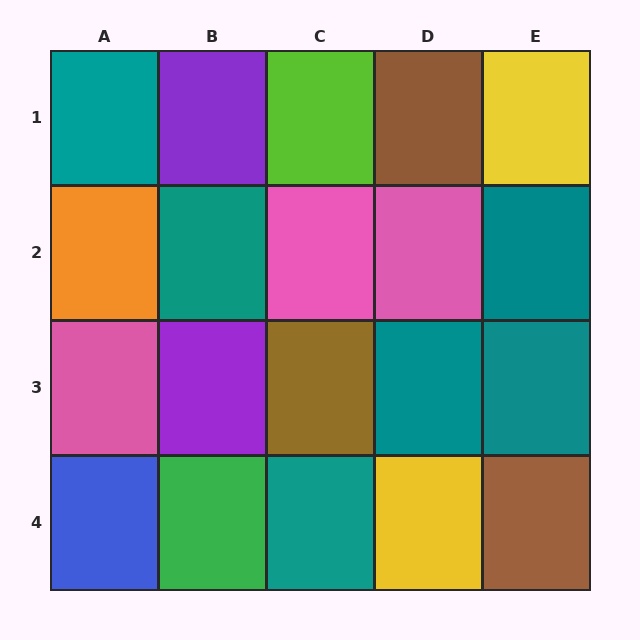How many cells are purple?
2 cells are purple.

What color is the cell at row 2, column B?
Teal.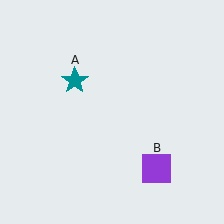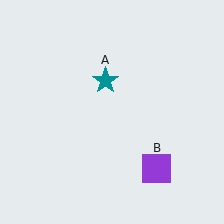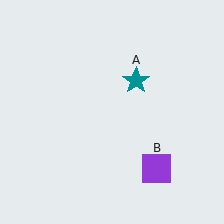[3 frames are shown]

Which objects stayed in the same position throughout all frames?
Purple square (object B) remained stationary.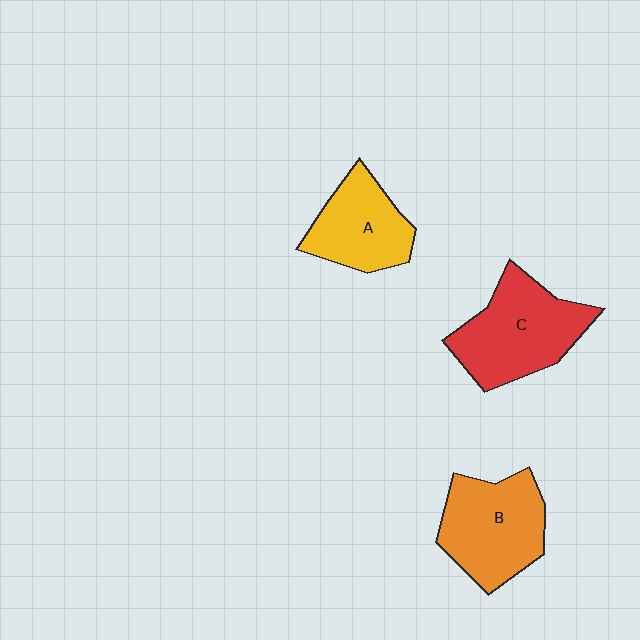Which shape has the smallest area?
Shape A (yellow).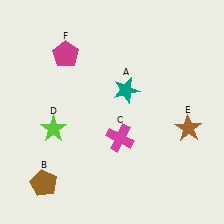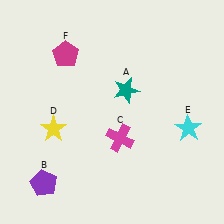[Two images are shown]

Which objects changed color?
B changed from brown to purple. D changed from lime to yellow. E changed from brown to cyan.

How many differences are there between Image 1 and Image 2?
There are 3 differences between the two images.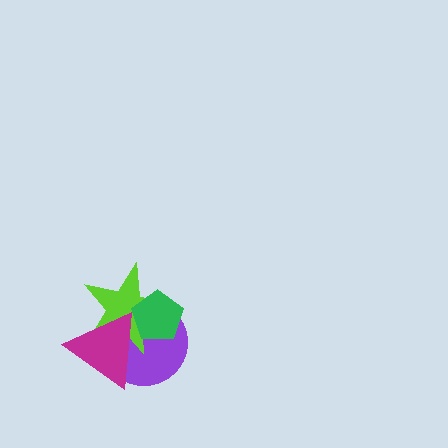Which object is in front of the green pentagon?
The magenta triangle is in front of the green pentagon.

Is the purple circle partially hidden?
Yes, it is partially covered by another shape.